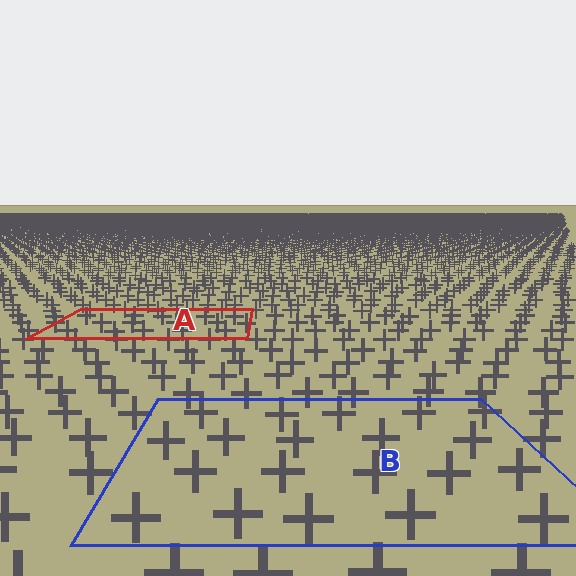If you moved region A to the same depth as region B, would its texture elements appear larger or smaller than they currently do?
They would appear larger. At a closer depth, the same texture elements are projected at a bigger on-screen size.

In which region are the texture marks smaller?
The texture marks are smaller in region A, because it is farther away.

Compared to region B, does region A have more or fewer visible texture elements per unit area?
Region A has more texture elements per unit area — they are packed more densely because it is farther away.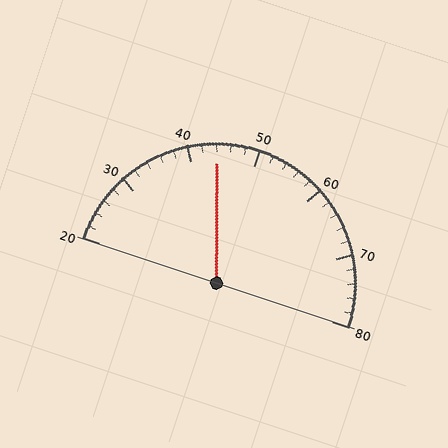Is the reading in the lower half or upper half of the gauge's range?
The reading is in the lower half of the range (20 to 80).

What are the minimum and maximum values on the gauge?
The gauge ranges from 20 to 80.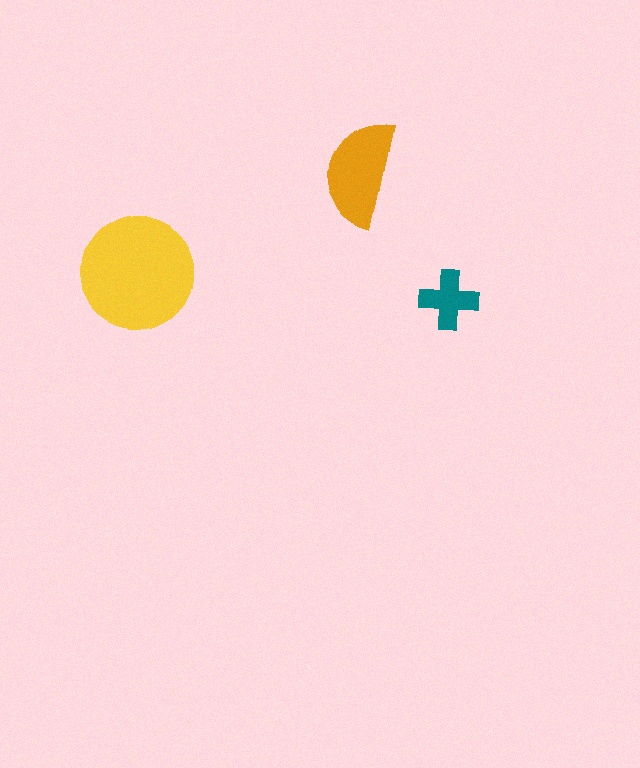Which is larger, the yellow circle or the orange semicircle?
The yellow circle.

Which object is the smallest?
The teal cross.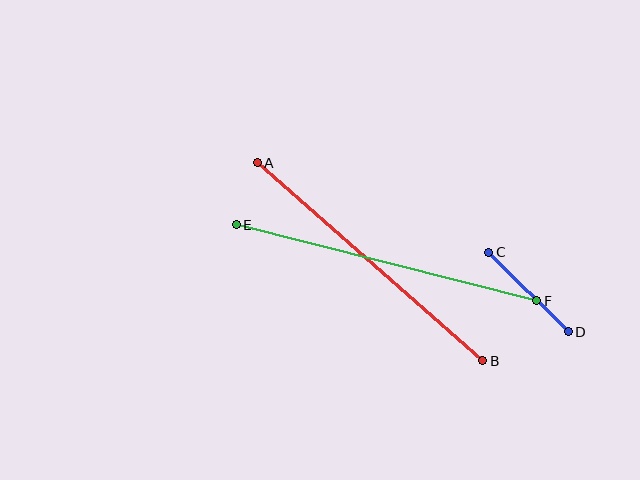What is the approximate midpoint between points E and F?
The midpoint is at approximately (386, 263) pixels.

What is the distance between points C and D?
The distance is approximately 113 pixels.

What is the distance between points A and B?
The distance is approximately 300 pixels.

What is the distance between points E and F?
The distance is approximately 310 pixels.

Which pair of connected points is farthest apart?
Points E and F are farthest apart.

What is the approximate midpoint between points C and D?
The midpoint is at approximately (528, 292) pixels.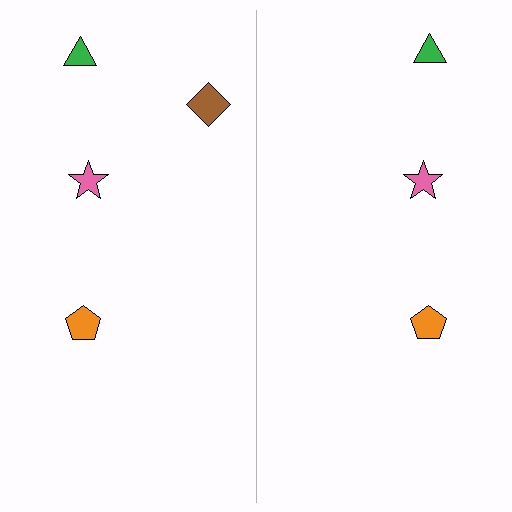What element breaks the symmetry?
A brown diamond is missing from the right side.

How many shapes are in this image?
There are 7 shapes in this image.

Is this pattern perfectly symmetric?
No, the pattern is not perfectly symmetric. A brown diamond is missing from the right side.